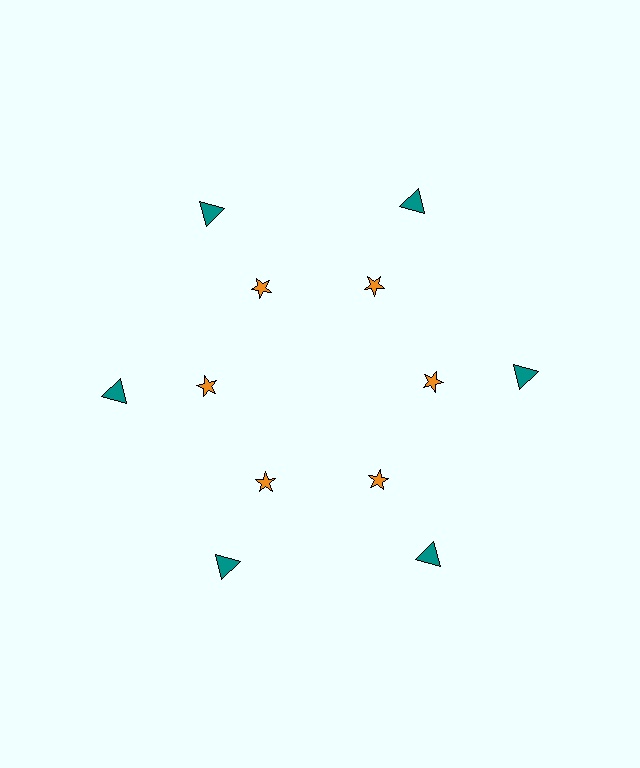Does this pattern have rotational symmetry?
Yes, this pattern has 6-fold rotational symmetry. It looks the same after rotating 60 degrees around the center.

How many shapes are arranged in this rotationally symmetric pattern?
There are 12 shapes, arranged in 6 groups of 2.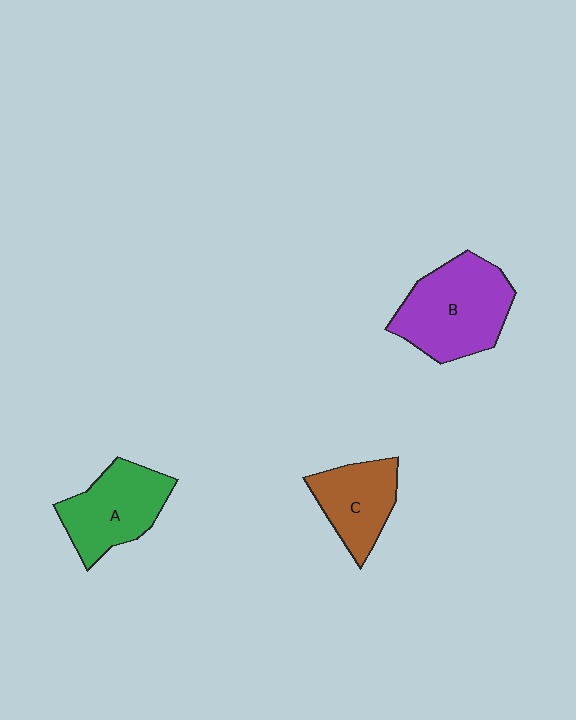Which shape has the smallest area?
Shape C (brown).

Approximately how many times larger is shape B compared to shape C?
Approximately 1.6 times.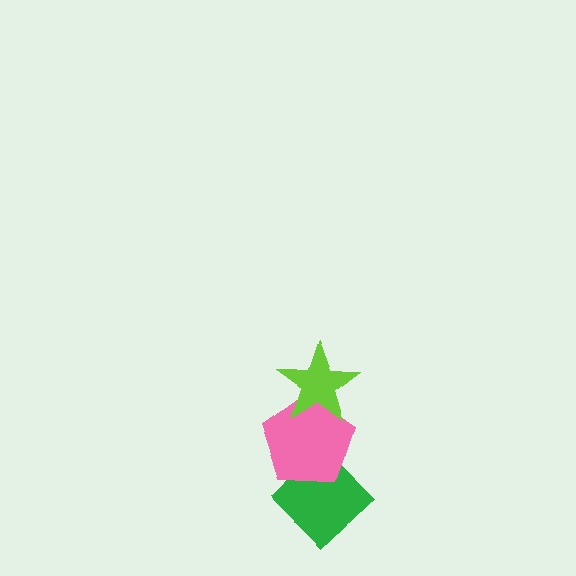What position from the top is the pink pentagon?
The pink pentagon is 2nd from the top.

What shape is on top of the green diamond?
The pink pentagon is on top of the green diamond.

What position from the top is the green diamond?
The green diamond is 3rd from the top.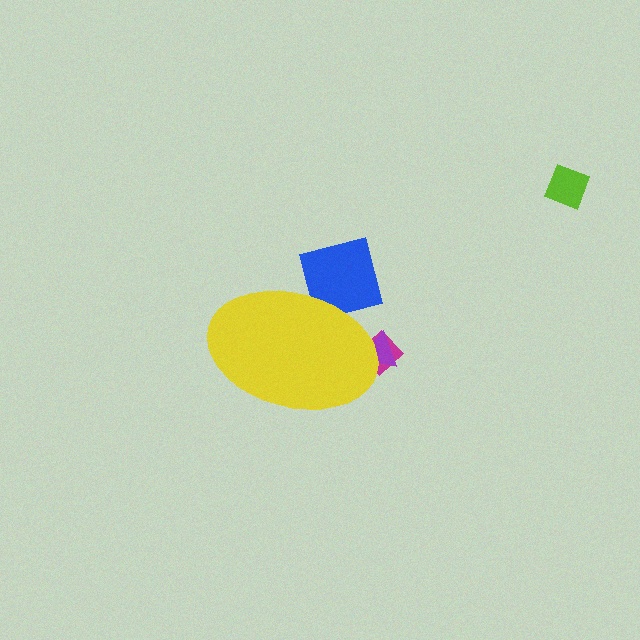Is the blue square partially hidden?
Yes, the blue square is partially hidden behind the yellow ellipse.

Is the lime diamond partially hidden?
No, the lime diamond is fully visible.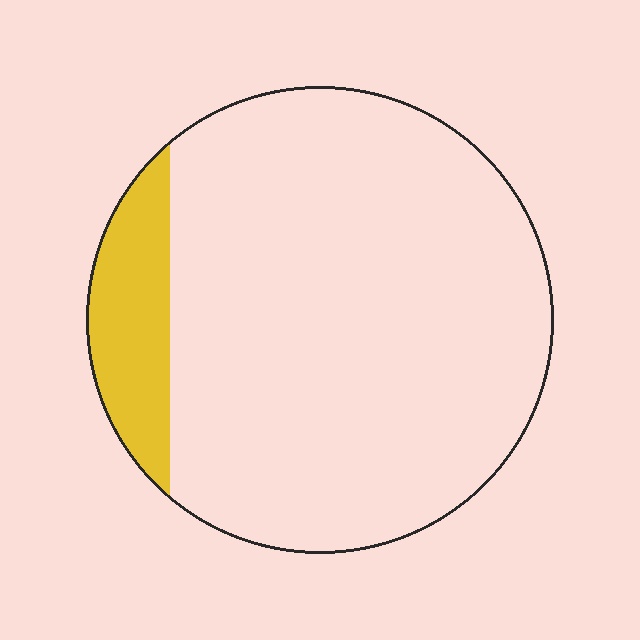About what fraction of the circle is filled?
About one eighth (1/8).